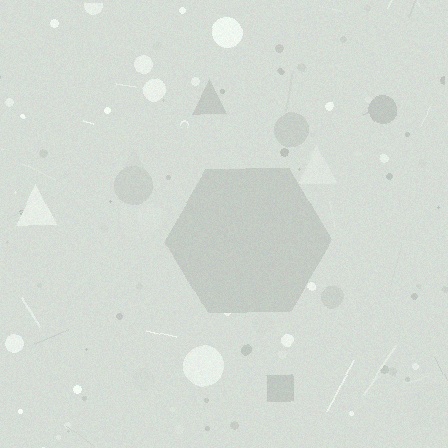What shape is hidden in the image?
A hexagon is hidden in the image.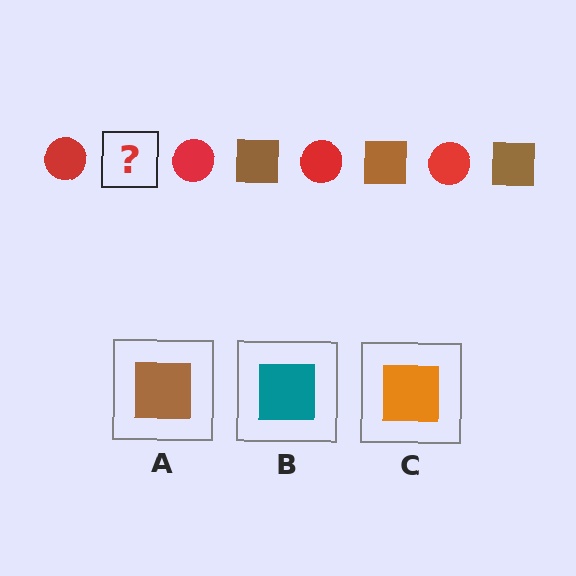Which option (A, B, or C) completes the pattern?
A.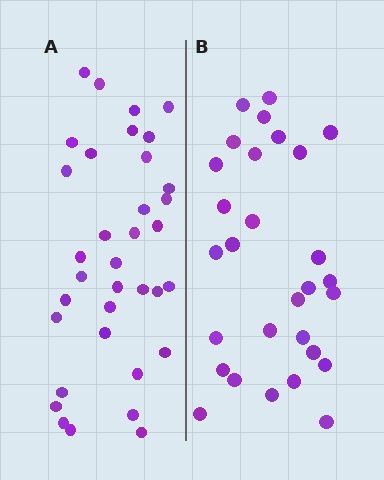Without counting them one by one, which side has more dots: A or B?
Region A (the left region) has more dots.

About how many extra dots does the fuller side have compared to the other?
Region A has about 6 more dots than region B.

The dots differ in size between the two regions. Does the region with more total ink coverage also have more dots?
No. Region B has more total ink coverage because its dots are larger, but region A actually contains more individual dots. Total area can be misleading — the number of items is what matters here.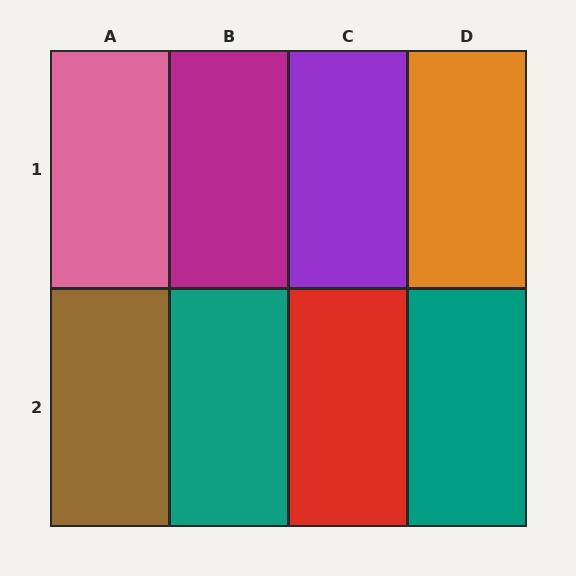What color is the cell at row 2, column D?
Teal.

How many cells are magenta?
1 cell is magenta.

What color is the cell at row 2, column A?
Brown.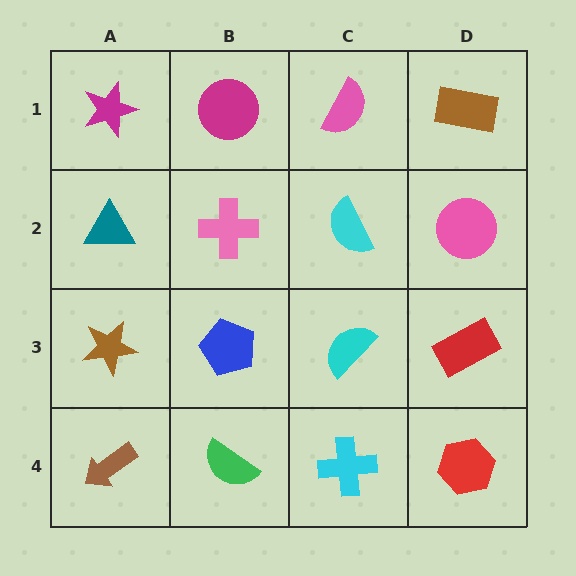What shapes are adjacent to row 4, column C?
A cyan semicircle (row 3, column C), a green semicircle (row 4, column B), a red hexagon (row 4, column D).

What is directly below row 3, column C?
A cyan cross.